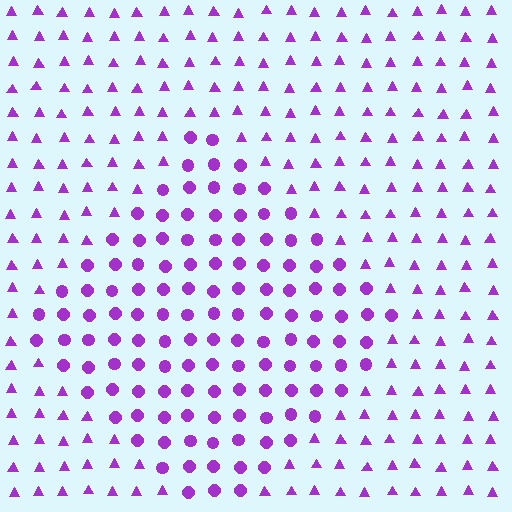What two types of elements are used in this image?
The image uses circles inside the diamond region and triangles outside it.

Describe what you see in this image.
The image is filled with small purple elements arranged in a uniform grid. A diamond-shaped region contains circles, while the surrounding area contains triangles. The boundary is defined purely by the change in element shape.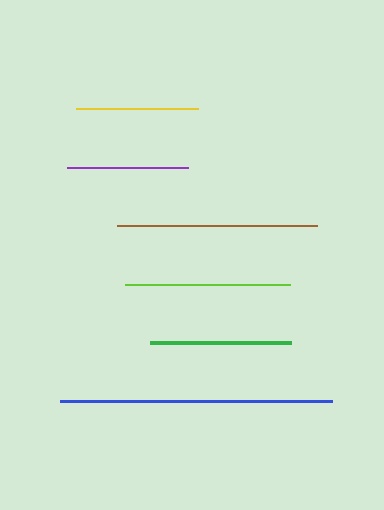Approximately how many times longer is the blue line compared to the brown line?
The blue line is approximately 1.4 times the length of the brown line.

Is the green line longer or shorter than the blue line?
The blue line is longer than the green line.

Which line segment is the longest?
The blue line is the longest at approximately 272 pixels.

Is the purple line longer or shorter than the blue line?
The blue line is longer than the purple line.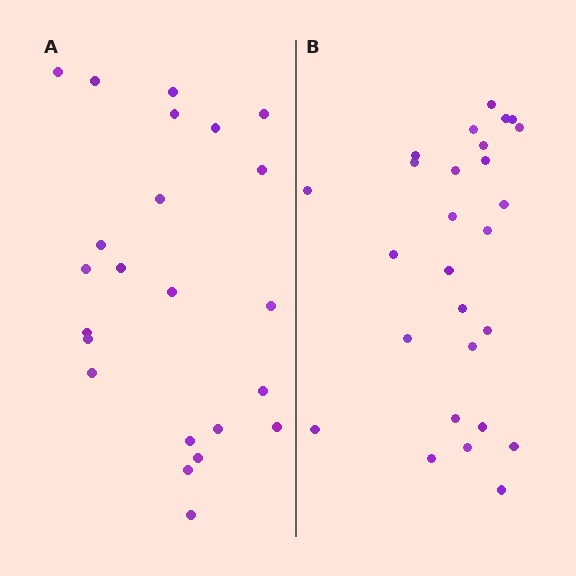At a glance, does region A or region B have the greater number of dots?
Region B (the right region) has more dots.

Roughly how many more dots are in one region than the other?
Region B has about 4 more dots than region A.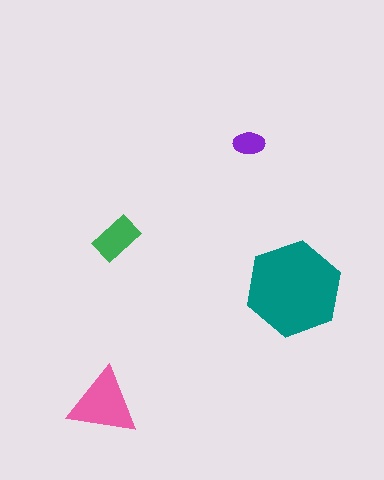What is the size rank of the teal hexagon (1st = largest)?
1st.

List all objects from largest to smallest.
The teal hexagon, the pink triangle, the green rectangle, the purple ellipse.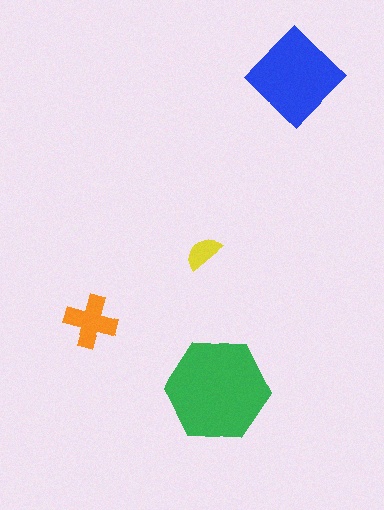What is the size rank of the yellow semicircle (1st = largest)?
4th.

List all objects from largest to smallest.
The green hexagon, the blue diamond, the orange cross, the yellow semicircle.